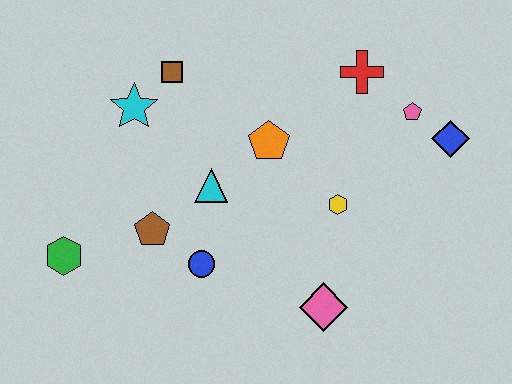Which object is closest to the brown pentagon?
The blue circle is closest to the brown pentagon.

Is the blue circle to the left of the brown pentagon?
No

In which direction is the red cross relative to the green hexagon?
The red cross is to the right of the green hexagon.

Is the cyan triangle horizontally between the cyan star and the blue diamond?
Yes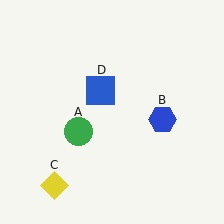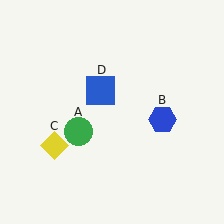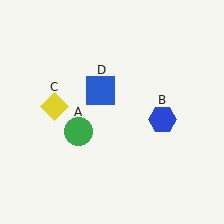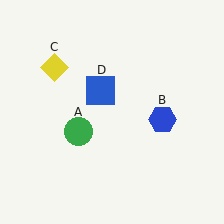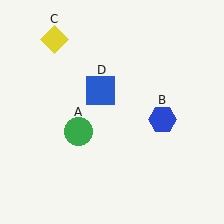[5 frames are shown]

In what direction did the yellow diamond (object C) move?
The yellow diamond (object C) moved up.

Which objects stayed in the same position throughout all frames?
Green circle (object A) and blue hexagon (object B) and blue square (object D) remained stationary.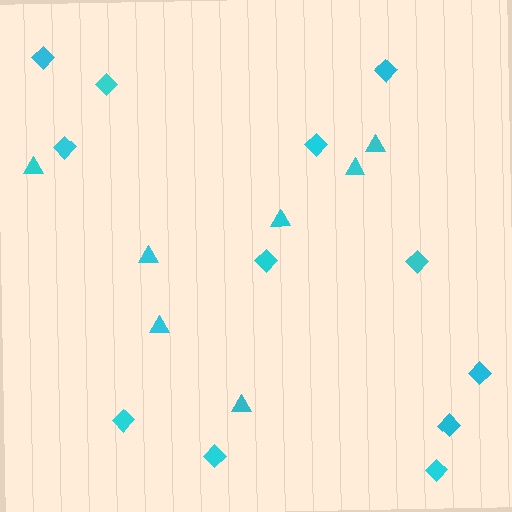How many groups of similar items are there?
There are 2 groups: one group of triangles (7) and one group of diamonds (12).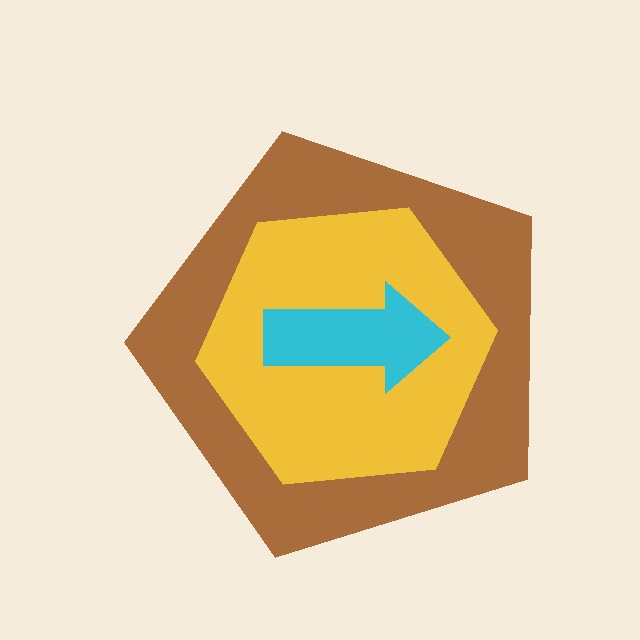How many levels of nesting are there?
3.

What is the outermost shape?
The brown pentagon.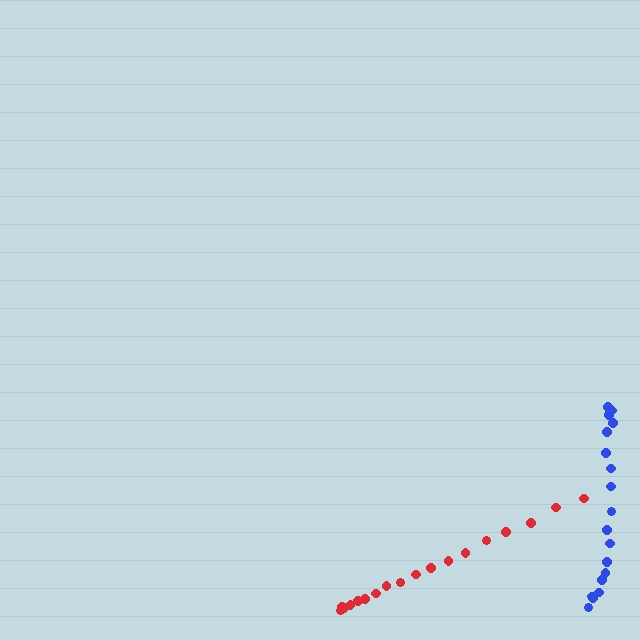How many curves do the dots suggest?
There are 2 distinct paths.